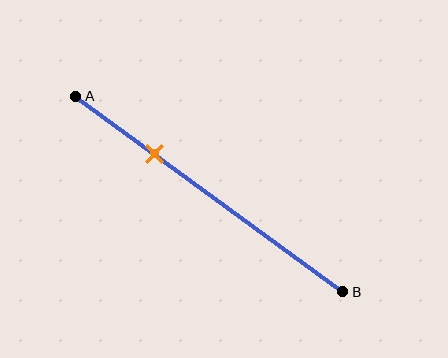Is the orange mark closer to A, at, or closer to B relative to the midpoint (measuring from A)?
The orange mark is closer to point A than the midpoint of segment AB.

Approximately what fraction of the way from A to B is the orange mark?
The orange mark is approximately 30% of the way from A to B.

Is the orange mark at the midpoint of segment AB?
No, the mark is at about 30% from A, not at the 50% midpoint.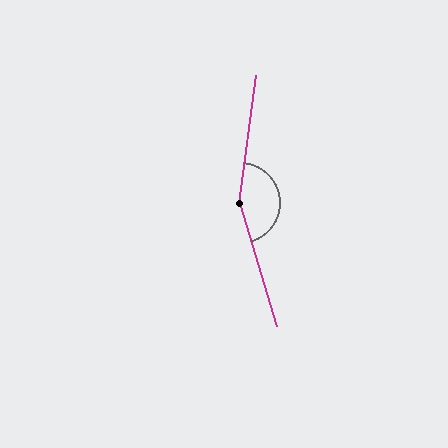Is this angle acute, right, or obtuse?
It is obtuse.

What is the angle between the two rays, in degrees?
Approximately 155 degrees.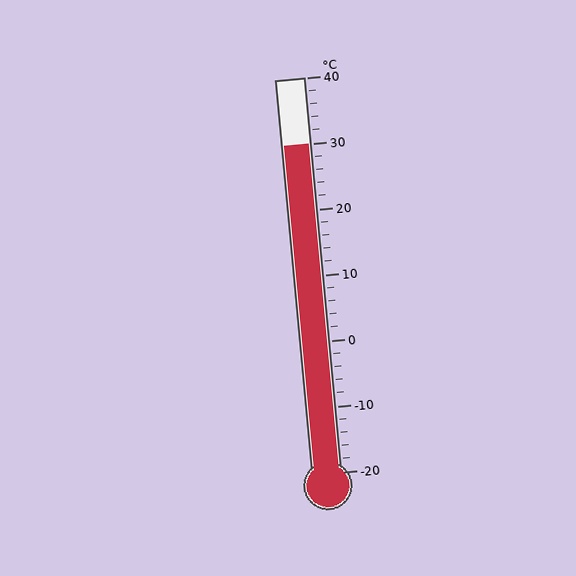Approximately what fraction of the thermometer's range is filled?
The thermometer is filled to approximately 85% of its range.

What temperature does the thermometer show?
The thermometer shows approximately 30°C.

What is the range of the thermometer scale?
The thermometer scale ranges from -20°C to 40°C.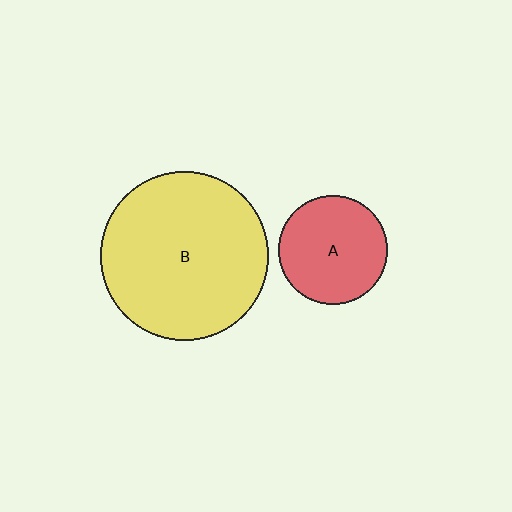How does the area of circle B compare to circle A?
Approximately 2.4 times.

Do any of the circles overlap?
No, none of the circles overlap.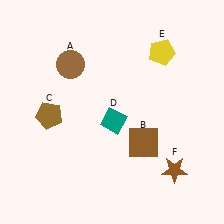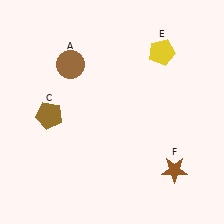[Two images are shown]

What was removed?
The teal diamond (D), the brown square (B) were removed in Image 2.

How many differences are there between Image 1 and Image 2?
There are 2 differences between the two images.